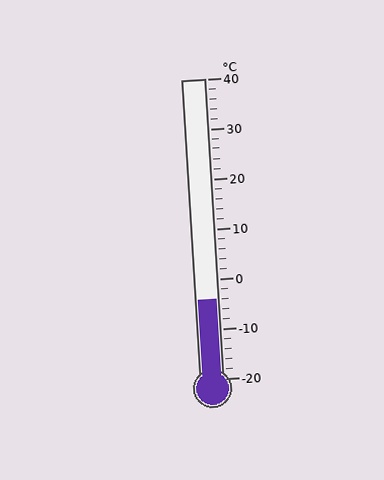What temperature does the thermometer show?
The thermometer shows approximately -4°C.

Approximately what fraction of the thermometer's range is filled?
The thermometer is filled to approximately 25% of its range.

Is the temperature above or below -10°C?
The temperature is above -10°C.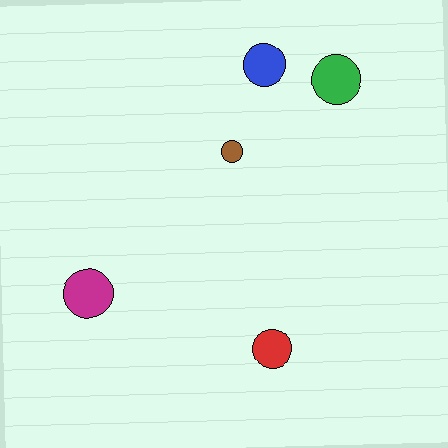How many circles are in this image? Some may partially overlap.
There are 5 circles.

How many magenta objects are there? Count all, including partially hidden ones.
There is 1 magenta object.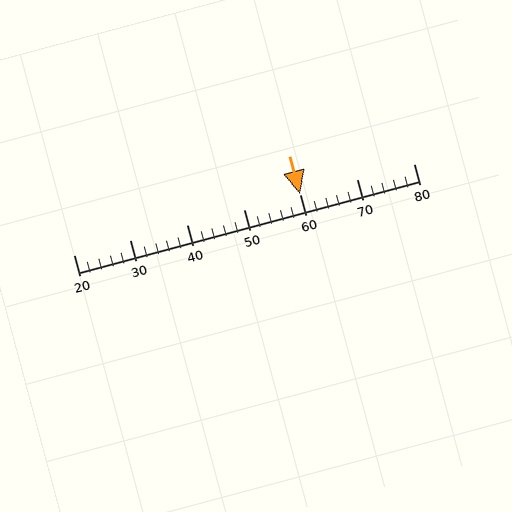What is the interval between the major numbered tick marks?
The major tick marks are spaced 10 units apart.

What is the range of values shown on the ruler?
The ruler shows values from 20 to 80.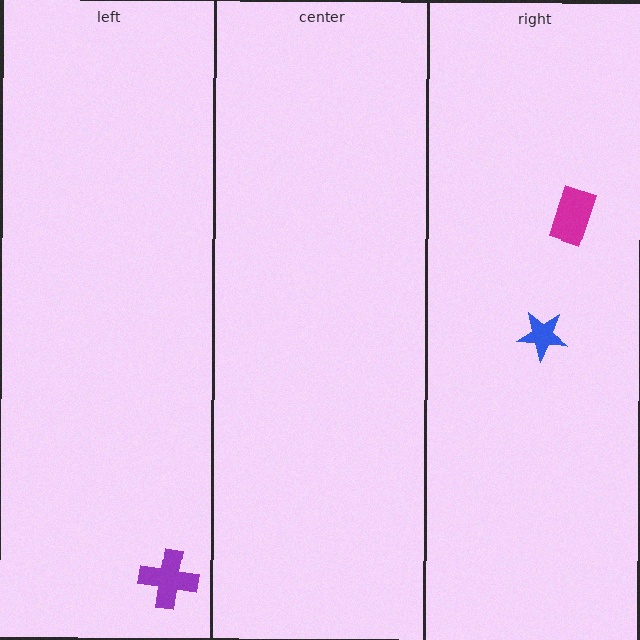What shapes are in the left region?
The purple cross.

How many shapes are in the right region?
2.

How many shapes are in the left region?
1.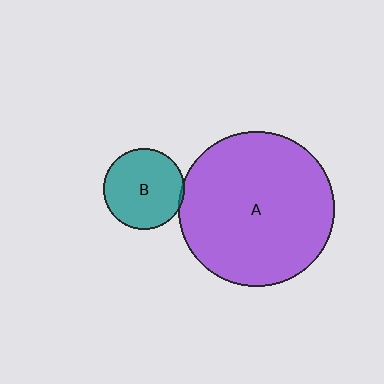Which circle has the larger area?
Circle A (purple).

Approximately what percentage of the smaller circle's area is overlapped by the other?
Approximately 5%.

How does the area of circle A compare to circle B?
Approximately 3.7 times.